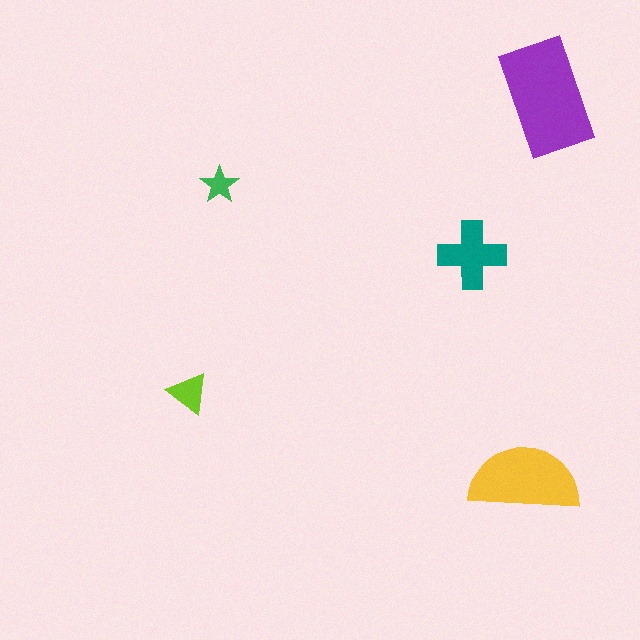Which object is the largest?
The purple rectangle.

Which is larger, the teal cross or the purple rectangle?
The purple rectangle.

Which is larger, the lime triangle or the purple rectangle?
The purple rectangle.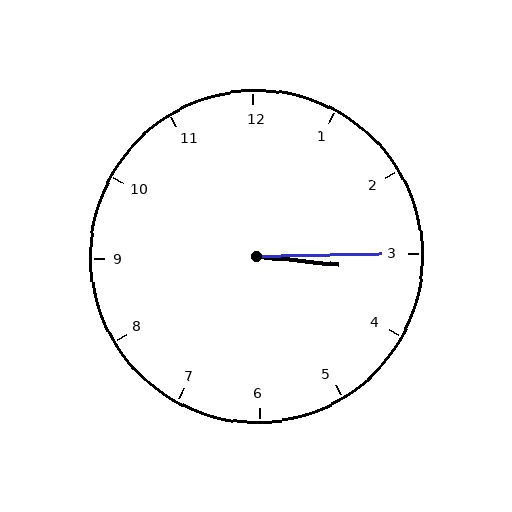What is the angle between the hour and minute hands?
Approximately 8 degrees.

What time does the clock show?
3:15.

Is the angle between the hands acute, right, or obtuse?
It is acute.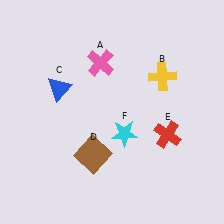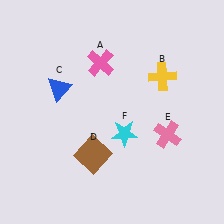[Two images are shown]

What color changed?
The cross (E) changed from red in Image 1 to pink in Image 2.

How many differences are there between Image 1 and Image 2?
There is 1 difference between the two images.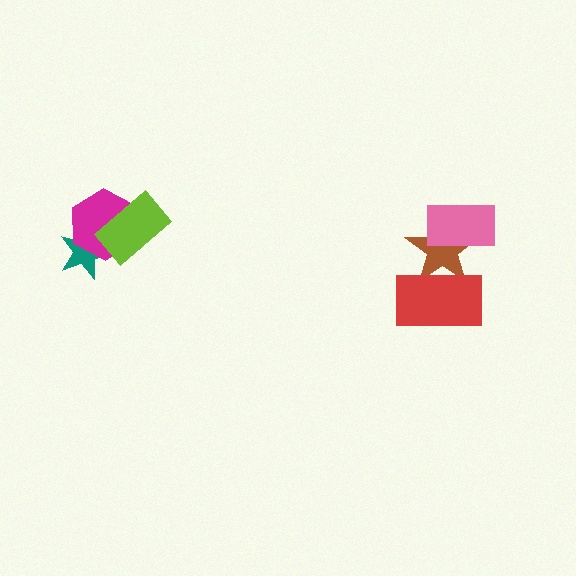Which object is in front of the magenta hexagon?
The lime rectangle is in front of the magenta hexagon.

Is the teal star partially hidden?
Yes, it is partially covered by another shape.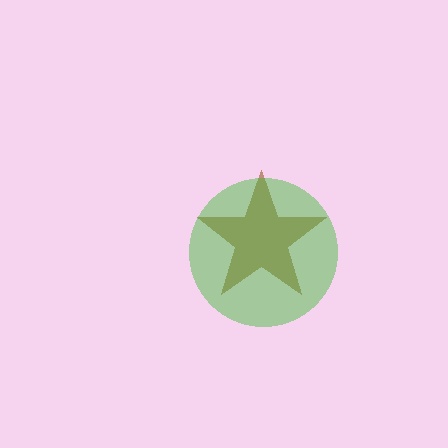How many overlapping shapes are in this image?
There are 2 overlapping shapes in the image.